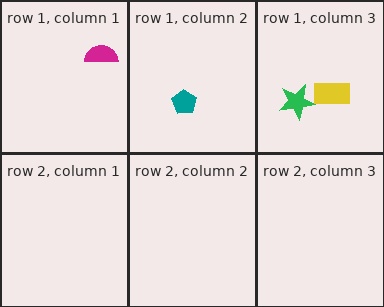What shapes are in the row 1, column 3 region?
The yellow rectangle, the green star.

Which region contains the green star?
The row 1, column 3 region.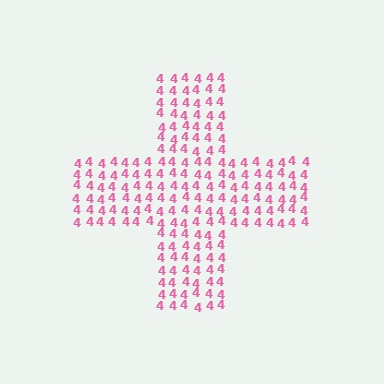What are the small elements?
The small elements are digit 4's.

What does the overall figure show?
The overall figure shows a cross.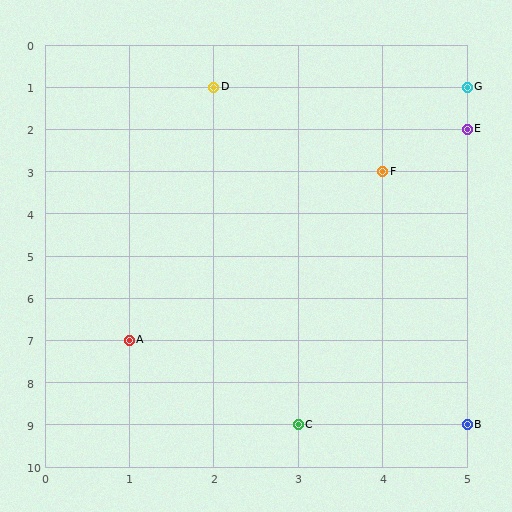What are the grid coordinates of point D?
Point D is at grid coordinates (2, 1).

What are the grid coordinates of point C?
Point C is at grid coordinates (3, 9).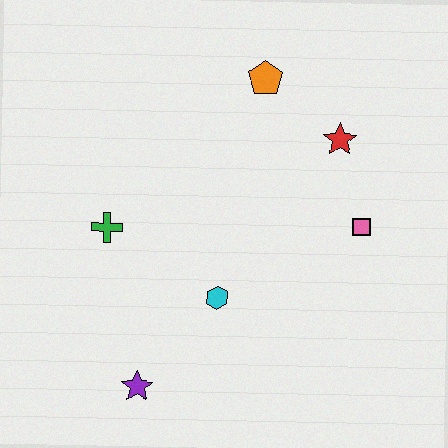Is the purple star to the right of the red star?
No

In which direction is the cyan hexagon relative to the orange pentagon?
The cyan hexagon is below the orange pentagon.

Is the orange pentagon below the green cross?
No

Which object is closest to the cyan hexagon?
The purple star is closest to the cyan hexagon.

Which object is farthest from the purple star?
The orange pentagon is farthest from the purple star.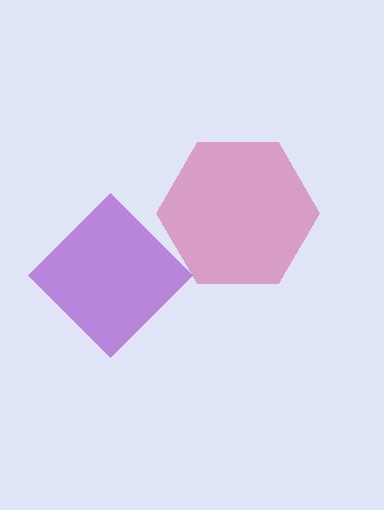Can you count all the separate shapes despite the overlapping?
Yes, there are 2 separate shapes.